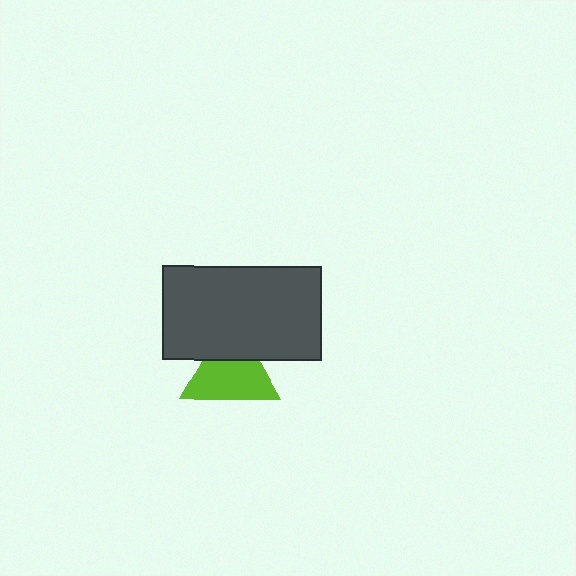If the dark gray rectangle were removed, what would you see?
You would see the complete lime triangle.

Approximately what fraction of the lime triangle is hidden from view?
Roughly 33% of the lime triangle is hidden behind the dark gray rectangle.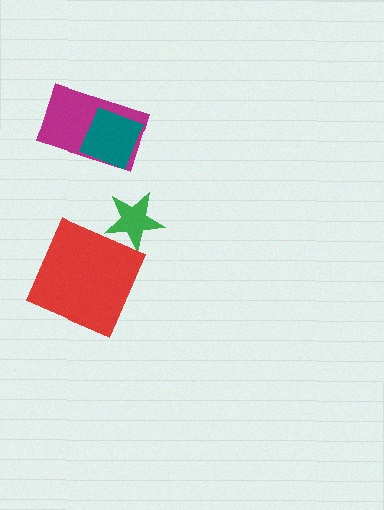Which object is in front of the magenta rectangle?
The teal diamond is in front of the magenta rectangle.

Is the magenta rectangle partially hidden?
Yes, it is partially covered by another shape.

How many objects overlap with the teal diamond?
1 object overlaps with the teal diamond.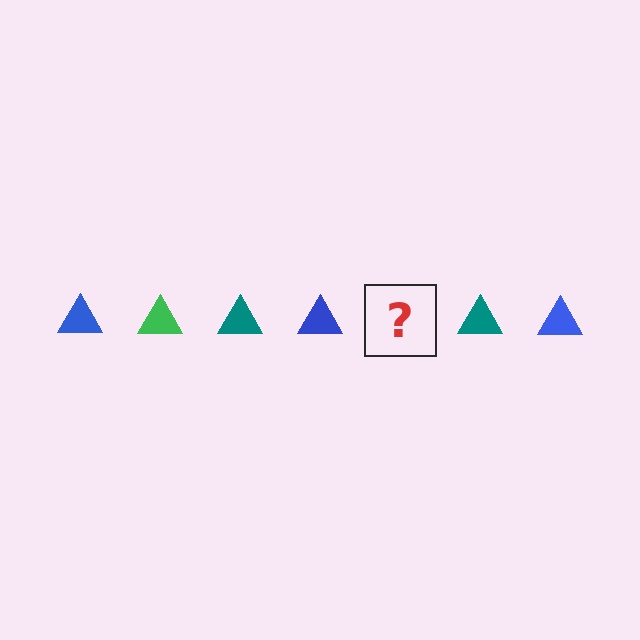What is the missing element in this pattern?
The missing element is a green triangle.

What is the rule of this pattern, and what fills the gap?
The rule is that the pattern cycles through blue, green, teal triangles. The gap should be filled with a green triangle.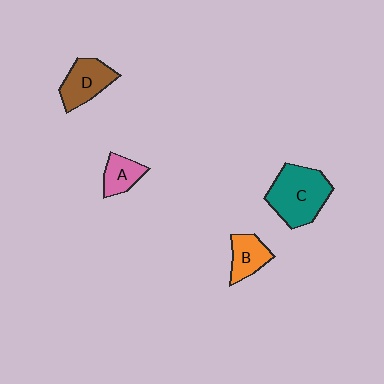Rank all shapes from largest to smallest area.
From largest to smallest: C (teal), D (brown), B (orange), A (pink).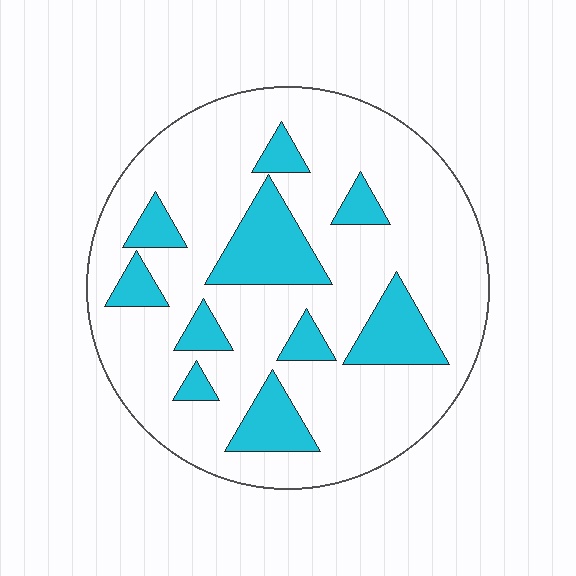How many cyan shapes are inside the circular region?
10.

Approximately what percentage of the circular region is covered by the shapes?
Approximately 20%.